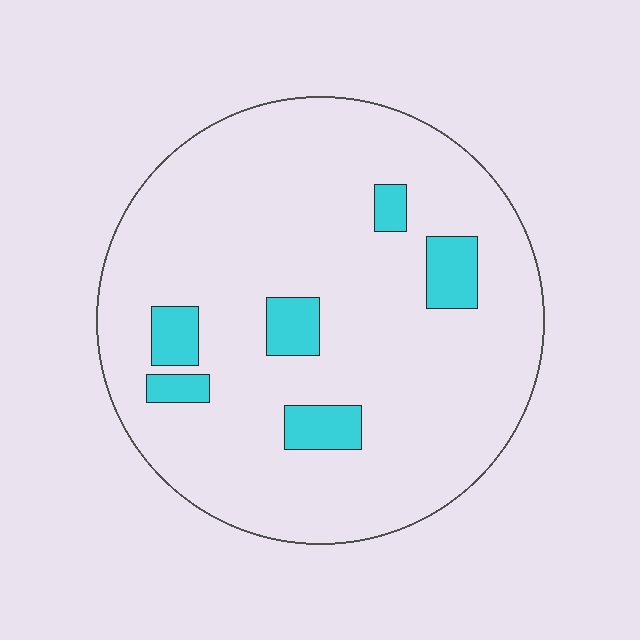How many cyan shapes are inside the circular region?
6.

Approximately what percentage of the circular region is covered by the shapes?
Approximately 10%.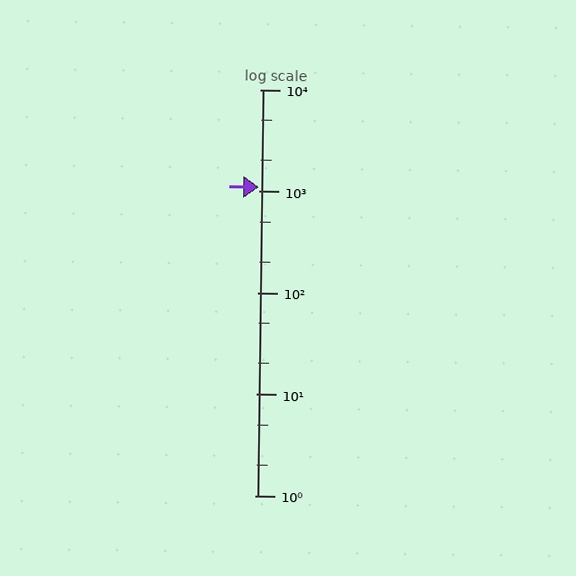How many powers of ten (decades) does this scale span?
The scale spans 4 decades, from 1 to 10000.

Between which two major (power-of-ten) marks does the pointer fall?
The pointer is between 1000 and 10000.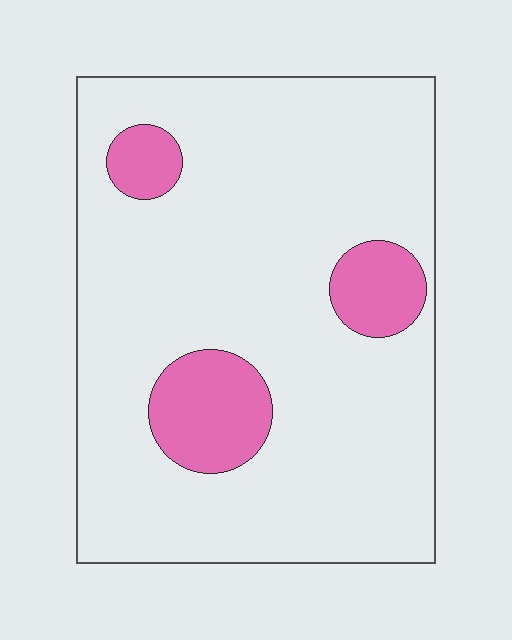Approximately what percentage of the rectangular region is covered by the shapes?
Approximately 15%.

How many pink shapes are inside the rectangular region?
3.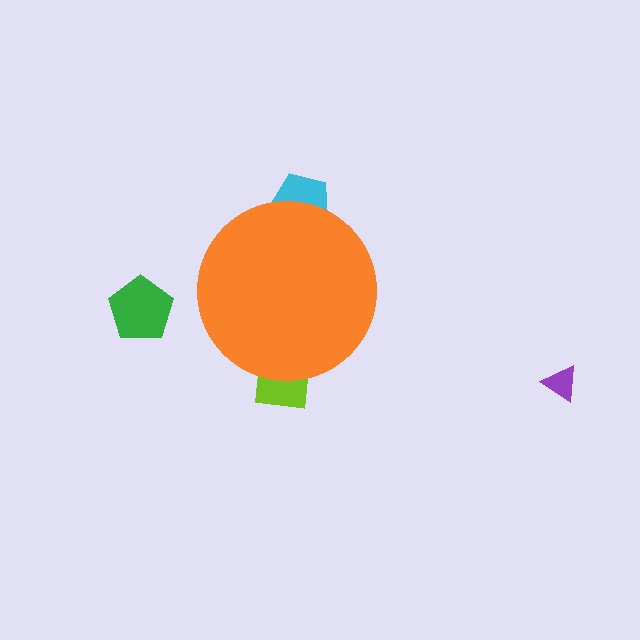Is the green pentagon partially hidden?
No, the green pentagon is fully visible.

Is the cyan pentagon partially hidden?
Yes, the cyan pentagon is partially hidden behind the orange circle.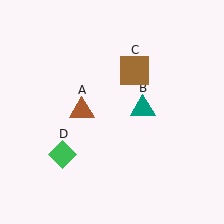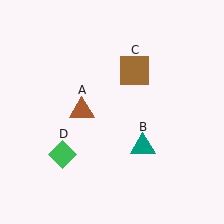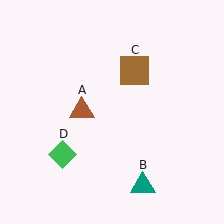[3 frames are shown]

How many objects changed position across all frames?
1 object changed position: teal triangle (object B).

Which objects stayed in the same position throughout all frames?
Brown triangle (object A) and brown square (object C) and green diamond (object D) remained stationary.